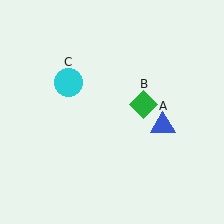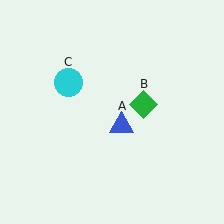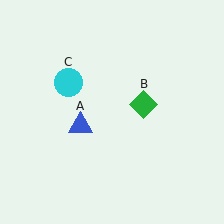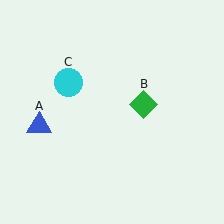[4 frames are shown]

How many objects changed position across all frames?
1 object changed position: blue triangle (object A).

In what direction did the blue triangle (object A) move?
The blue triangle (object A) moved left.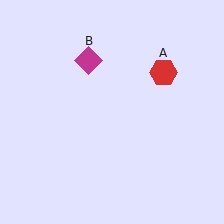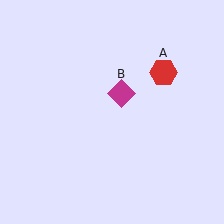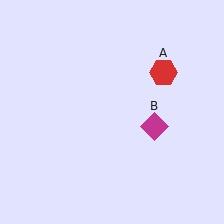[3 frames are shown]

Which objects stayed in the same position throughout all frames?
Red hexagon (object A) remained stationary.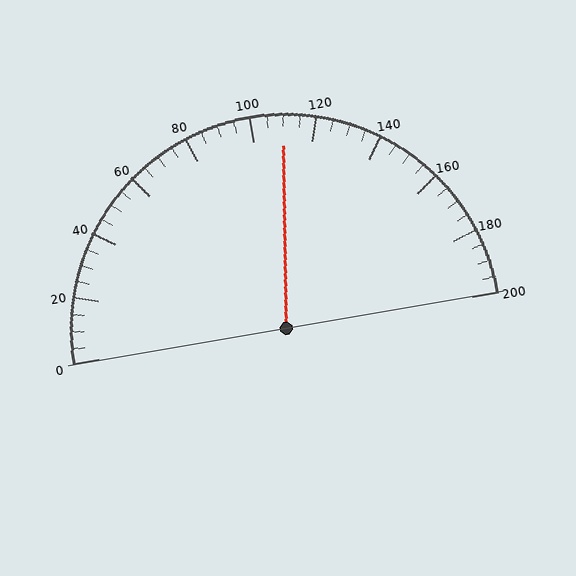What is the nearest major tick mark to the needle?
The nearest major tick mark is 120.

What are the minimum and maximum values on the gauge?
The gauge ranges from 0 to 200.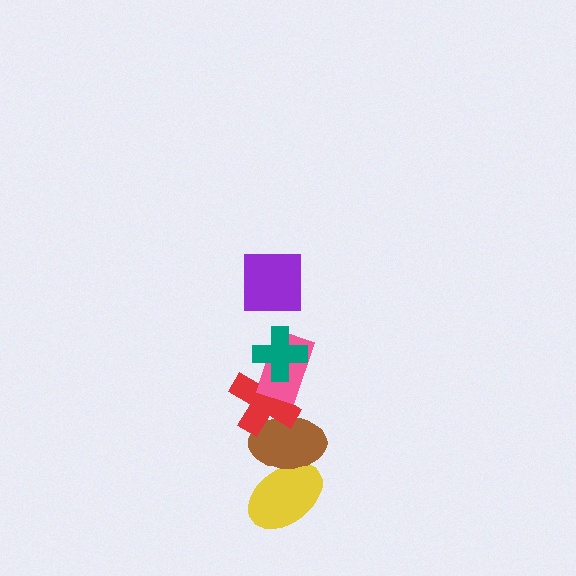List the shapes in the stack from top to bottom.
From top to bottom: the purple square, the teal cross, the pink rectangle, the red cross, the brown ellipse, the yellow ellipse.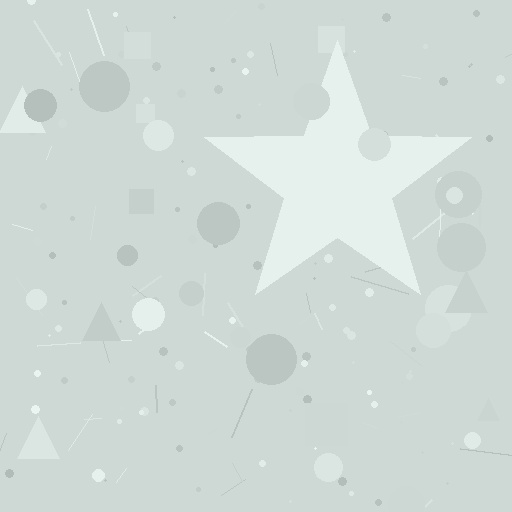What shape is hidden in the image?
A star is hidden in the image.